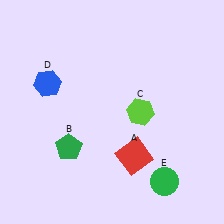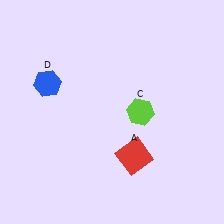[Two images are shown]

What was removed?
The green circle (E), the green pentagon (B) were removed in Image 2.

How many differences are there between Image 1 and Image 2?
There are 2 differences between the two images.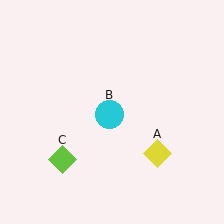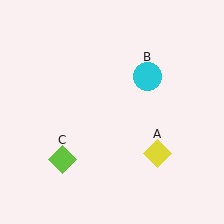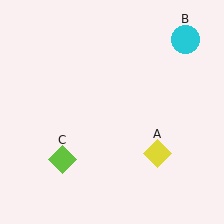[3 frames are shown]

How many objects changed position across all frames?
1 object changed position: cyan circle (object B).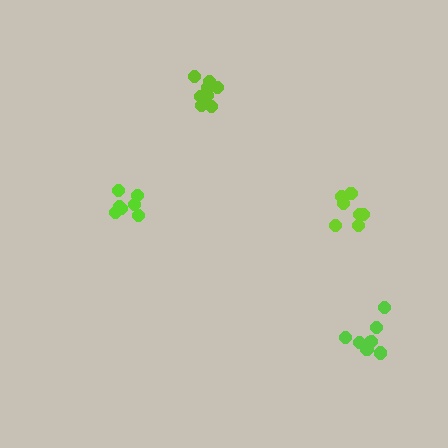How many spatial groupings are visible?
There are 4 spatial groupings.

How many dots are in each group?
Group 1: 10 dots, Group 2: 8 dots, Group 3: 7 dots, Group 4: 7 dots (32 total).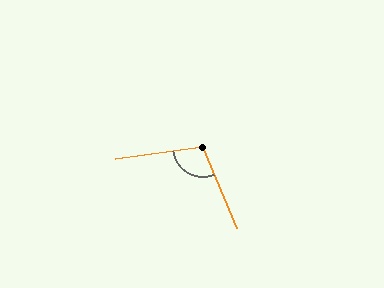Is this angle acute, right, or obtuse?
It is obtuse.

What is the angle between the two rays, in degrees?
Approximately 104 degrees.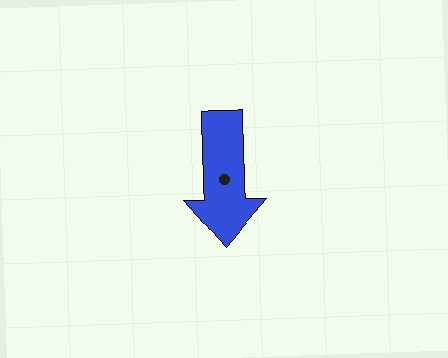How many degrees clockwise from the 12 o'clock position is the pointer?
Approximately 180 degrees.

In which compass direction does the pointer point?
South.